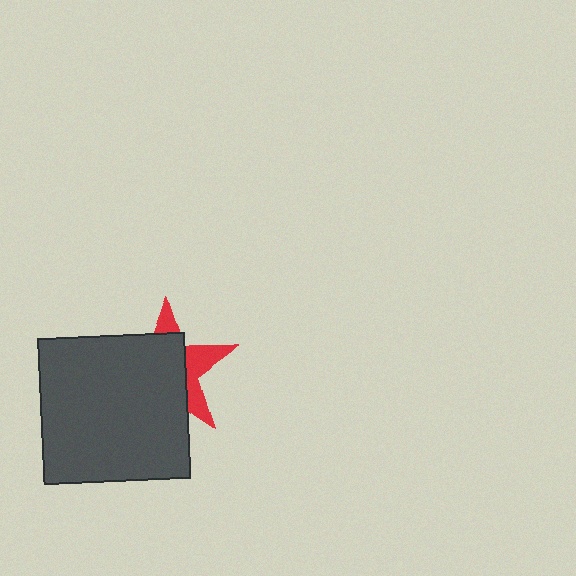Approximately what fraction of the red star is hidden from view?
Roughly 66% of the red star is hidden behind the dark gray square.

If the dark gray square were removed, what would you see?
You would see the complete red star.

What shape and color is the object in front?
The object in front is a dark gray square.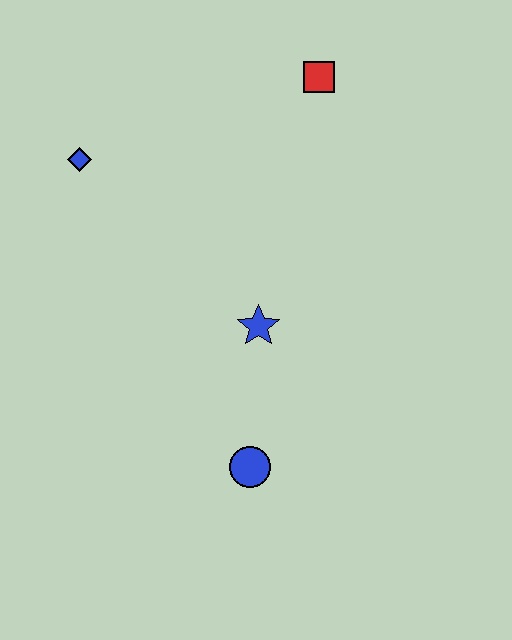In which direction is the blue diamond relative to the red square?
The blue diamond is to the left of the red square.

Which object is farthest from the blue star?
The red square is farthest from the blue star.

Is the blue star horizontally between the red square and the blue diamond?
Yes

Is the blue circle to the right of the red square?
No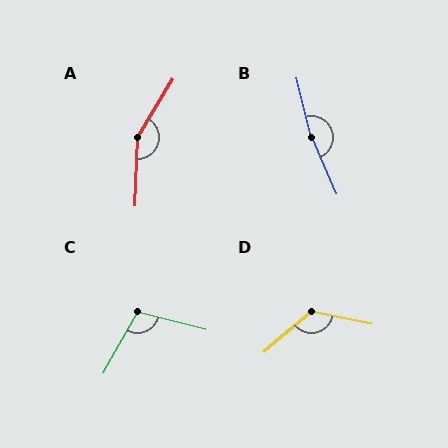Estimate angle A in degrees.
Approximately 151 degrees.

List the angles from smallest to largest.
C (105°), D (127°), A (151°), B (170°).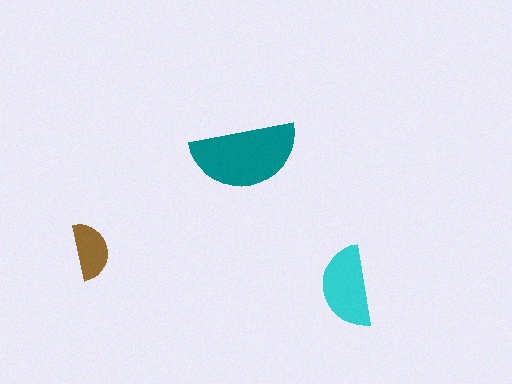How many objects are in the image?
There are 3 objects in the image.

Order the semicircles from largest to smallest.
the teal one, the cyan one, the brown one.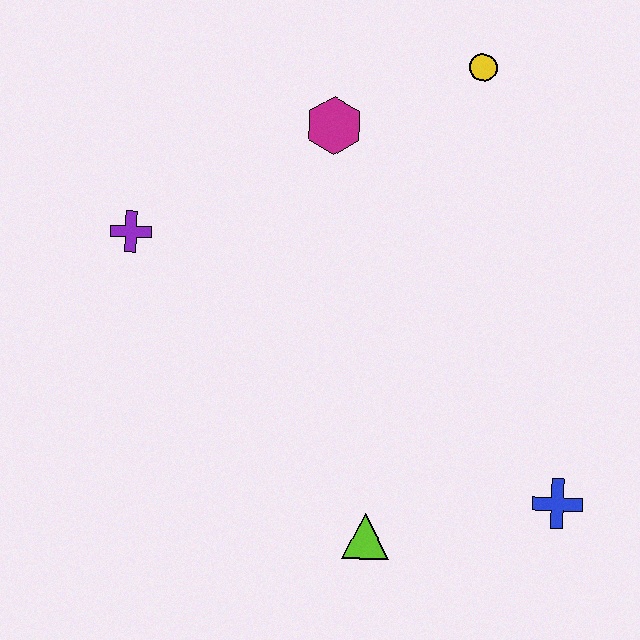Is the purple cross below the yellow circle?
Yes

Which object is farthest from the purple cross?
The blue cross is farthest from the purple cross.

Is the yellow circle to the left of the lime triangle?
No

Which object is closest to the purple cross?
The magenta hexagon is closest to the purple cross.